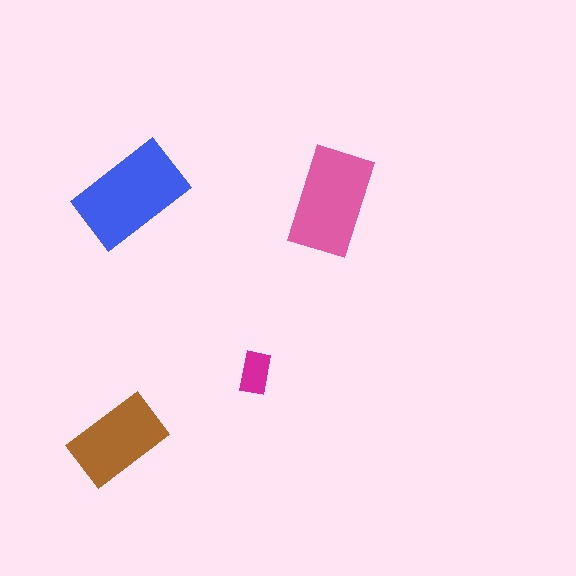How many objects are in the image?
There are 4 objects in the image.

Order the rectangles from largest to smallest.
the blue one, the pink one, the brown one, the magenta one.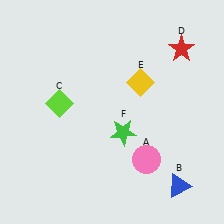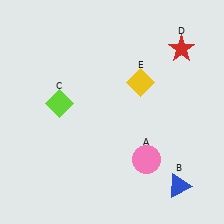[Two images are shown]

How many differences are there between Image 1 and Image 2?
There is 1 difference between the two images.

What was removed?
The green star (F) was removed in Image 2.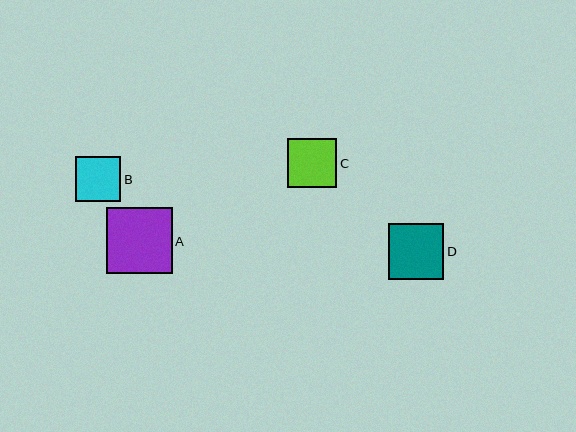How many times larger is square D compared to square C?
Square D is approximately 1.1 times the size of square C.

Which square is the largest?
Square A is the largest with a size of approximately 66 pixels.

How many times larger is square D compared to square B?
Square D is approximately 1.2 times the size of square B.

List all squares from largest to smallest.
From largest to smallest: A, D, C, B.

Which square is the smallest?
Square B is the smallest with a size of approximately 45 pixels.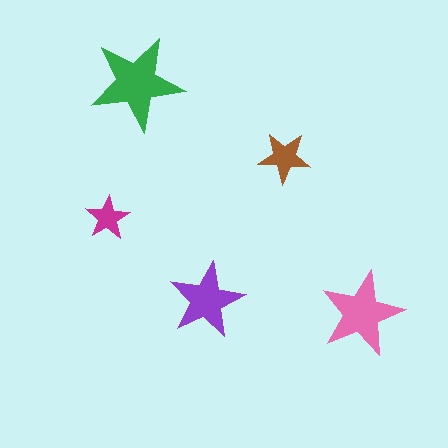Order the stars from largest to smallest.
the green one, the pink one, the purple one, the brown one, the magenta one.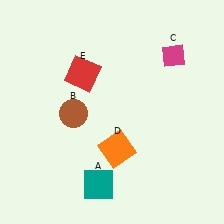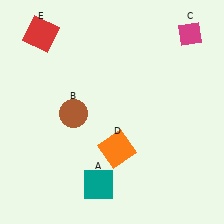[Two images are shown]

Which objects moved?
The objects that moved are: the magenta diamond (C), the red square (E).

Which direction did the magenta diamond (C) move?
The magenta diamond (C) moved up.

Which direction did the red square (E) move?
The red square (E) moved left.